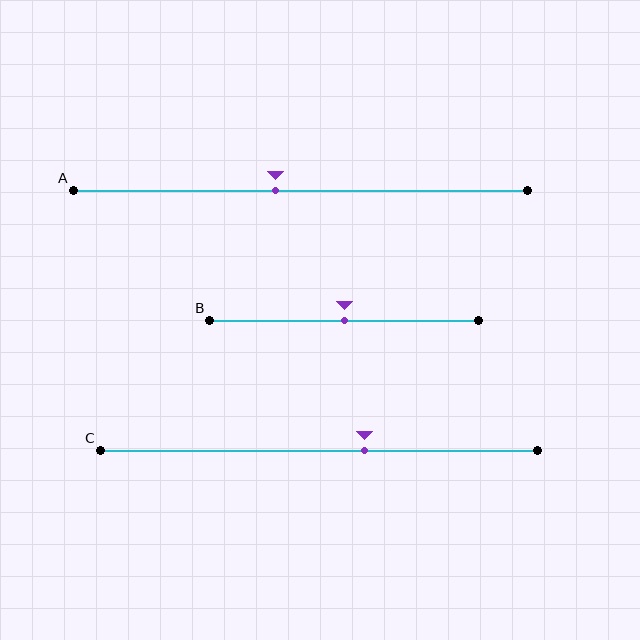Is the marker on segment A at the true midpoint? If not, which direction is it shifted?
No, the marker on segment A is shifted to the left by about 6% of the segment length.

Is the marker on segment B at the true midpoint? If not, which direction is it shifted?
Yes, the marker on segment B is at the true midpoint.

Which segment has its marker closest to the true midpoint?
Segment B has its marker closest to the true midpoint.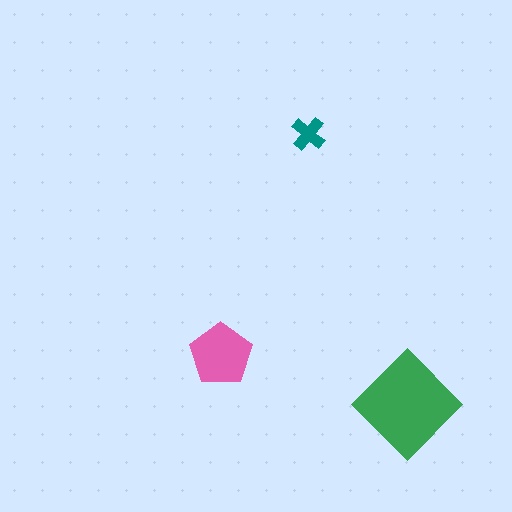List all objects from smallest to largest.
The teal cross, the pink pentagon, the green diamond.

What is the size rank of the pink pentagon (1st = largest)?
2nd.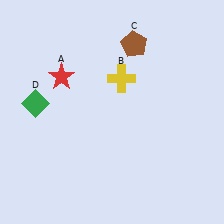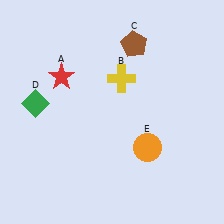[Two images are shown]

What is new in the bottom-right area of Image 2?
An orange circle (E) was added in the bottom-right area of Image 2.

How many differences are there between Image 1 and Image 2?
There is 1 difference between the two images.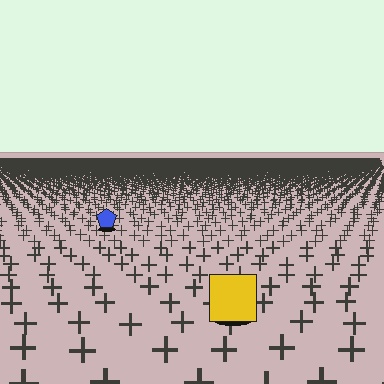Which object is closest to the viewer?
The yellow square is closest. The texture marks near it are larger and more spread out.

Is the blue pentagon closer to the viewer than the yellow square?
No. The yellow square is closer — you can tell from the texture gradient: the ground texture is coarser near it.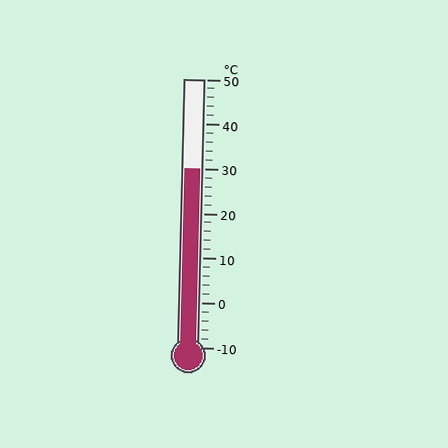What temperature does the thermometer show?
The thermometer shows approximately 30°C.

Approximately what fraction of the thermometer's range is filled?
The thermometer is filled to approximately 65% of its range.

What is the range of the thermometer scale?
The thermometer scale ranges from -10°C to 50°C.